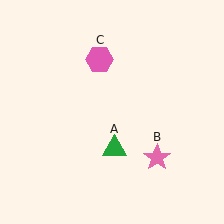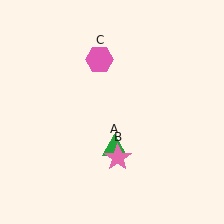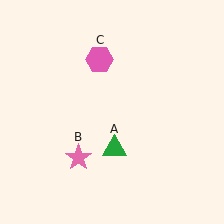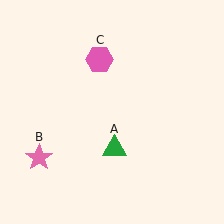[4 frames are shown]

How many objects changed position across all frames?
1 object changed position: pink star (object B).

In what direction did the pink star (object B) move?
The pink star (object B) moved left.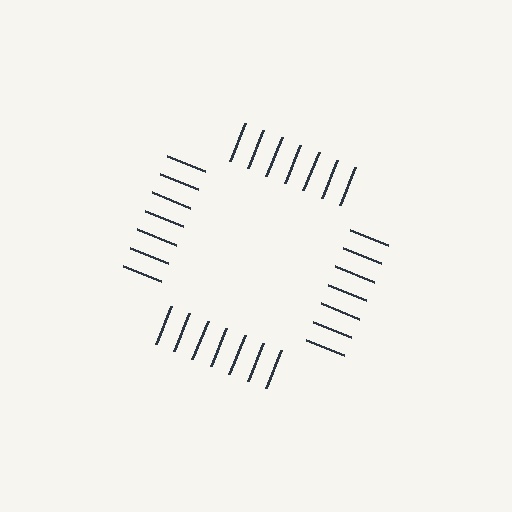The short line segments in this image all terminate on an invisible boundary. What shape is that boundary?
An illusory square — the line segments terminate on its edges but no continuous stroke is drawn.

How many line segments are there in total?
28 — 7 along each of the 4 edges.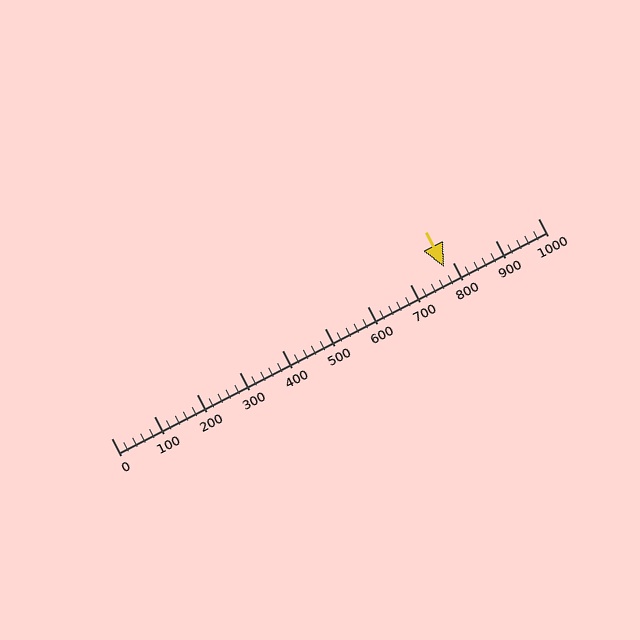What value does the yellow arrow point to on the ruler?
The yellow arrow points to approximately 780.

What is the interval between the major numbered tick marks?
The major tick marks are spaced 100 units apart.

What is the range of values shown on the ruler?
The ruler shows values from 0 to 1000.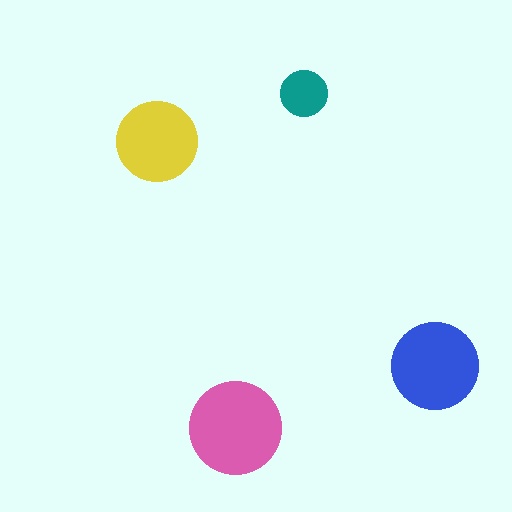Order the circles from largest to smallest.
the pink one, the blue one, the yellow one, the teal one.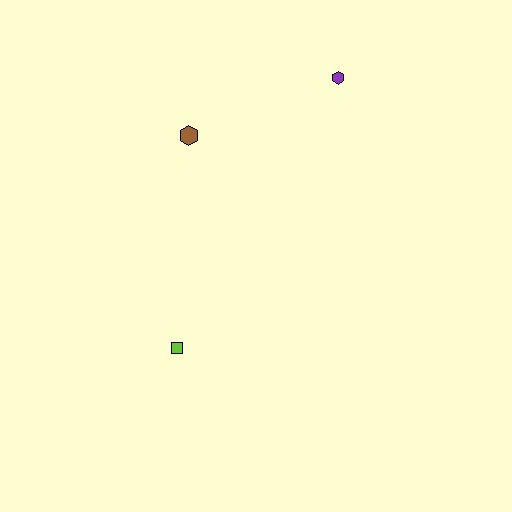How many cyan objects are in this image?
There are no cyan objects.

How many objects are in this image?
There are 3 objects.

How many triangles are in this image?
There are no triangles.